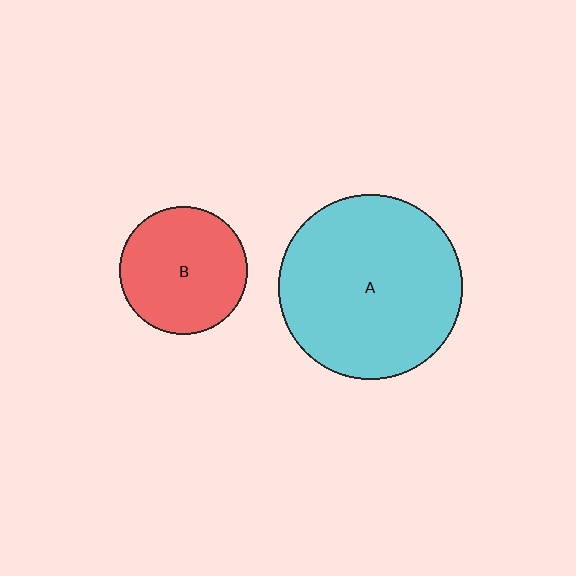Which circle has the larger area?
Circle A (cyan).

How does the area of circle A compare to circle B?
Approximately 2.1 times.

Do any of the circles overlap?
No, none of the circles overlap.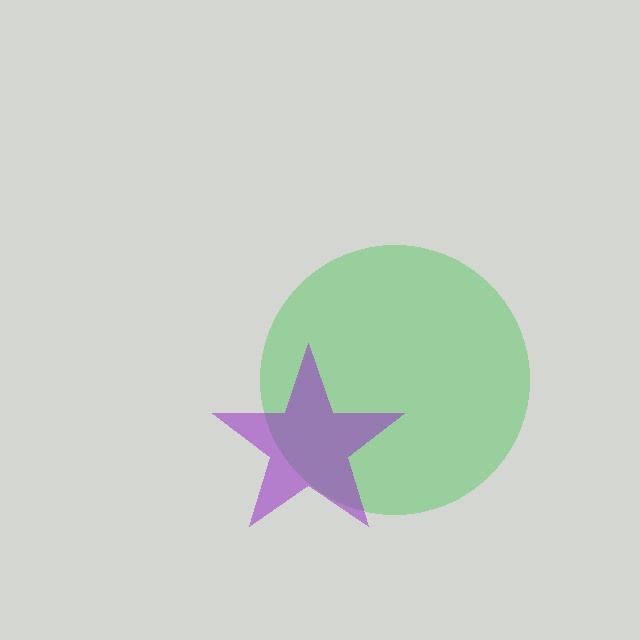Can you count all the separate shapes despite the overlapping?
Yes, there are 2 separate shapes.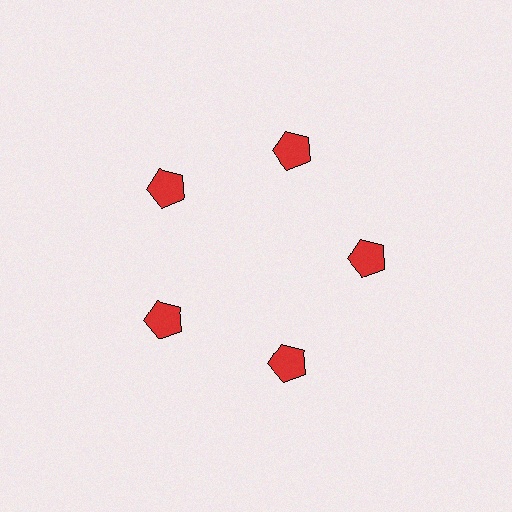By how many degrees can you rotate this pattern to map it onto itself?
The pattern maps onto itself every 72 degrees of rotation.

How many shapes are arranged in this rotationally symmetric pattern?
There are 5 shapes, arranged in 5 groups of 1.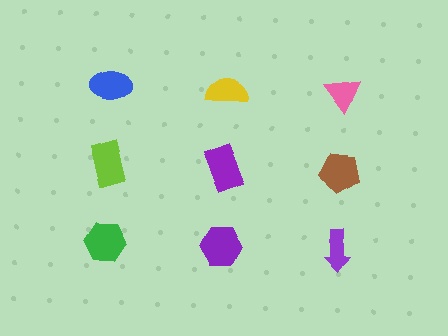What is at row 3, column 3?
A purple arrow.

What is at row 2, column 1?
A lime rectangle.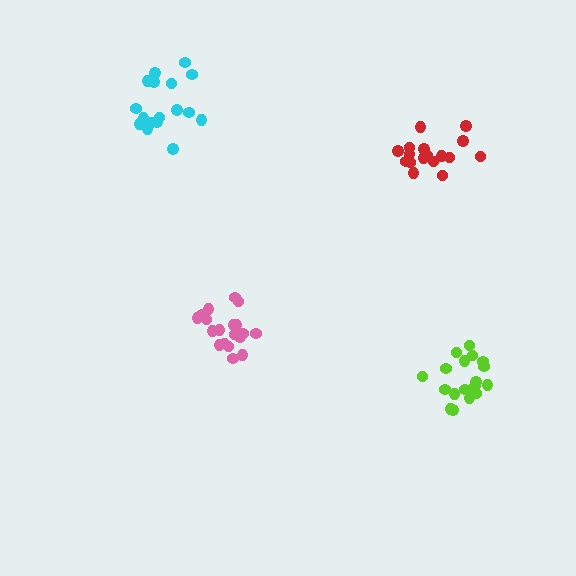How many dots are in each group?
Group 1: 18 dots, Group 2: 20 dots, Group 3: 17 dots, Group 4: 17 dots (72 total).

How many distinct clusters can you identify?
There are 4 distinct clusters.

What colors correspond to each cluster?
The clusters are colored: lime, pink, cyan, red.